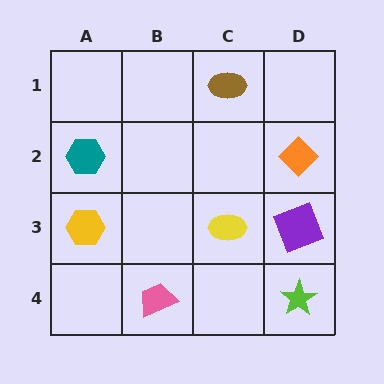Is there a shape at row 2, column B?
No, that cell is empty.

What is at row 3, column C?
A yellow ellipse.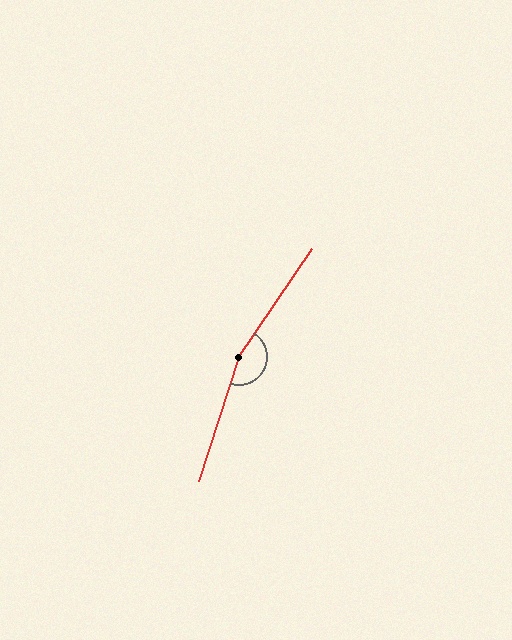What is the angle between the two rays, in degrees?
Approximately 164 degrees.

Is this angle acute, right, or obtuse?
It is obtuse.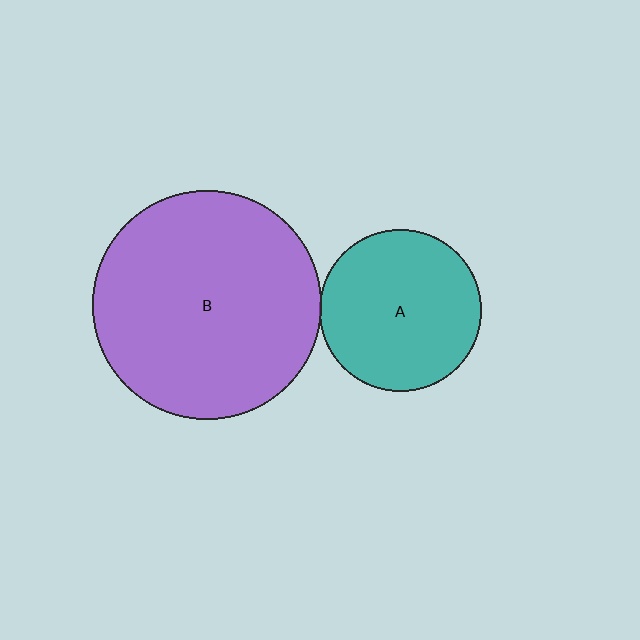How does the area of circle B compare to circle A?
Approximately 2.0 times.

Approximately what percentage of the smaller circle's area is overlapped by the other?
Approximately 5%.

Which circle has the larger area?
Circle B (purple).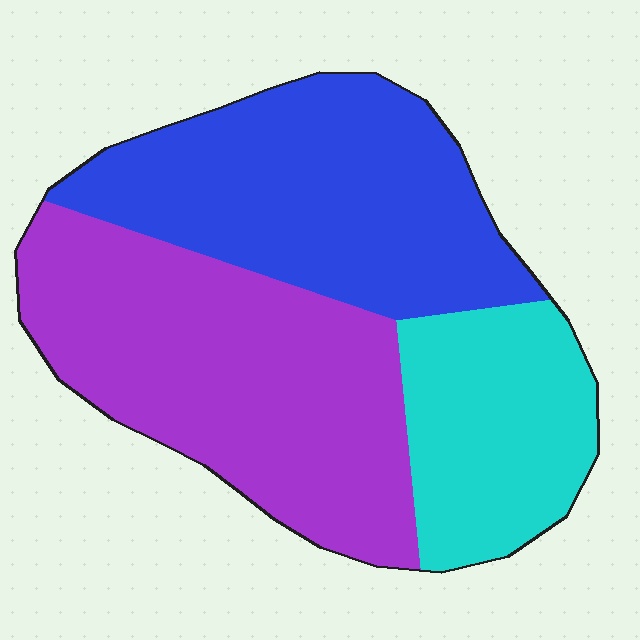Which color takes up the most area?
Purple, at roughly 40%.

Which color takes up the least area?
Cyan, at roughly 20%.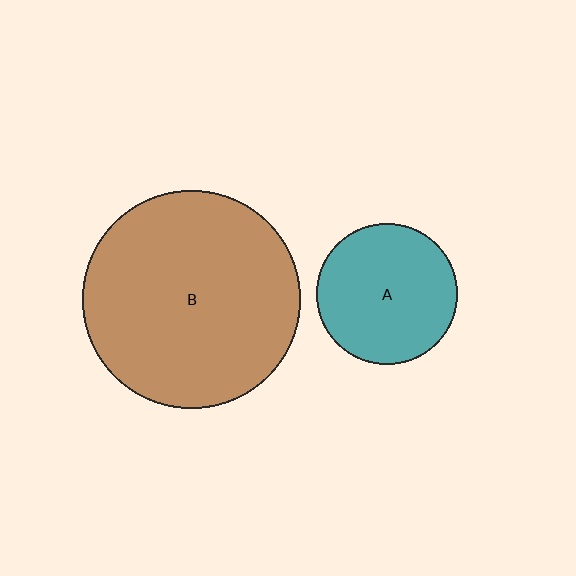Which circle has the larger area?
Circle B (brown).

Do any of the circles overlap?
No, none of the circles overlap.